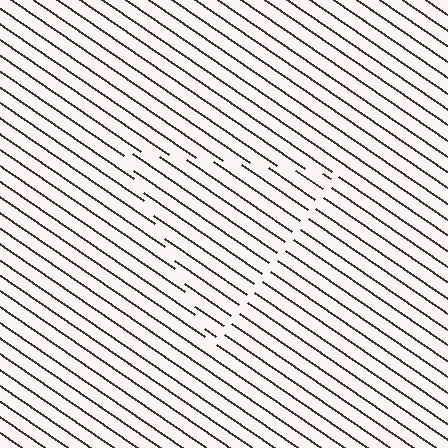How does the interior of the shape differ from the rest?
The interior of the shape contains the same grating, shifted by half a period — the contour is defined by the phase discontinuity where line-ends from the inner and outer gratings abut.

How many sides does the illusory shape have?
3 sides — the line-ends trace a triangle.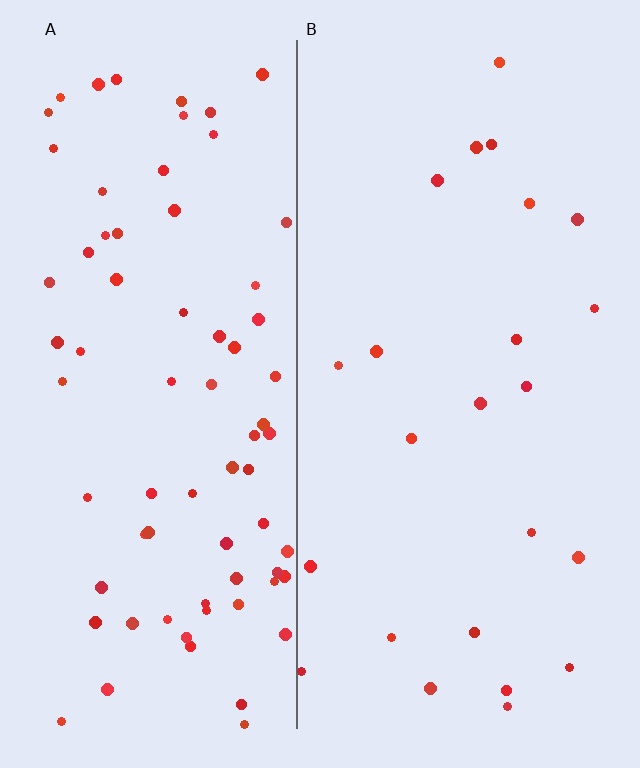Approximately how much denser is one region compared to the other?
Approximately 3.2× — region A over region B.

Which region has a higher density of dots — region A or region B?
A (the left).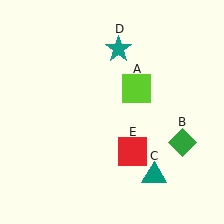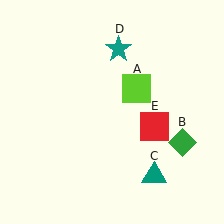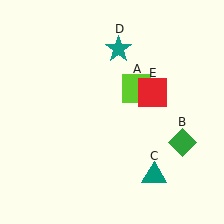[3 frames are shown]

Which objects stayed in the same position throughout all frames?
Lime square (object A) and green diamond (object B) and teal triangle (object C) and teal star (object D) remained stationary.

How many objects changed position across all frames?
1 object changed position: red square (object E).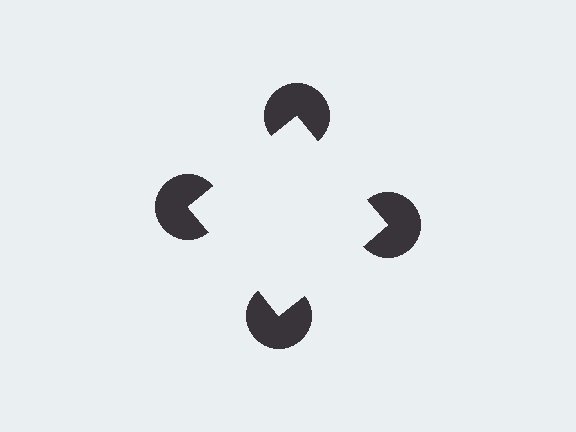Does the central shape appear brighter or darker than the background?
It typically appears slightly brighter than the background, even though no actual brightness change is drawn.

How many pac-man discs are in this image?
There are 4 — one at each vertex of the illusory square.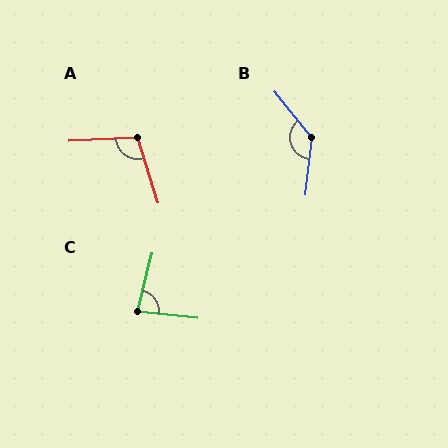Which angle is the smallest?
C, at approximately 83 degrees.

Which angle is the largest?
B, at approximately 135 degrees.